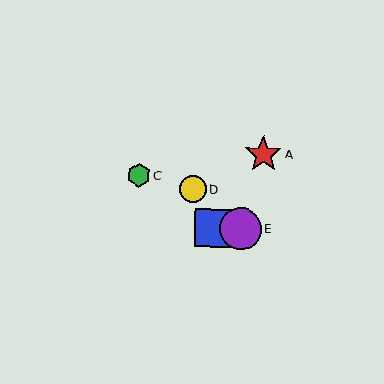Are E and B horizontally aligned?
Yes, both are at y≈229.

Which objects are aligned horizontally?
Objects B, E are aligned horizontally.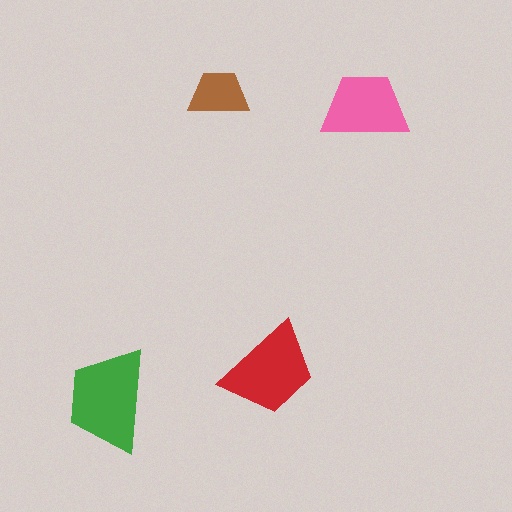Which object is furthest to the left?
The green trapezoid is leftmost.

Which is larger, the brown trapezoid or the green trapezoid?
The green one.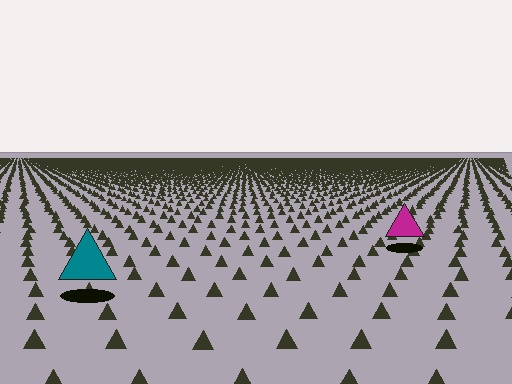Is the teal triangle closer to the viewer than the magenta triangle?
Yes. The teal triangle is closer — you can tell from the texture gradient: the ground texture is coarser near it.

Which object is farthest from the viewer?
The magenta triangle is farthest from the viewer. It appears smaller and the ground texture around it is denser.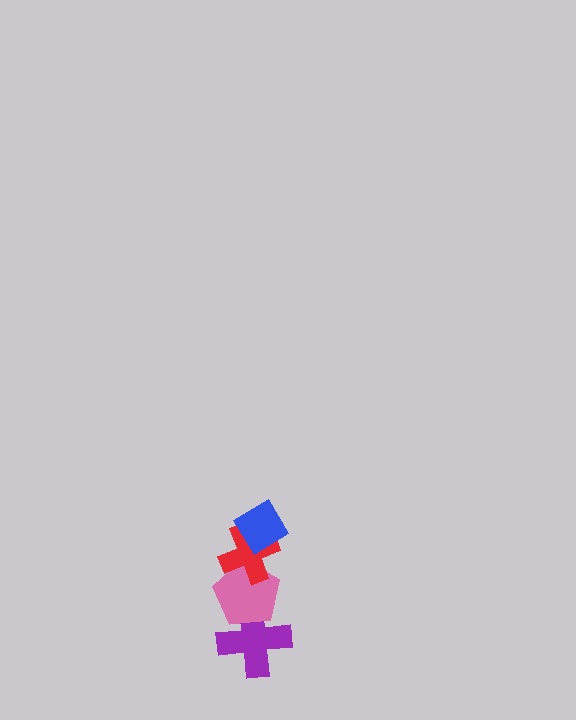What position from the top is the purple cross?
The purple cross is 4th from the top.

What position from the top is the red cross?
The red cross is 2nd from the top.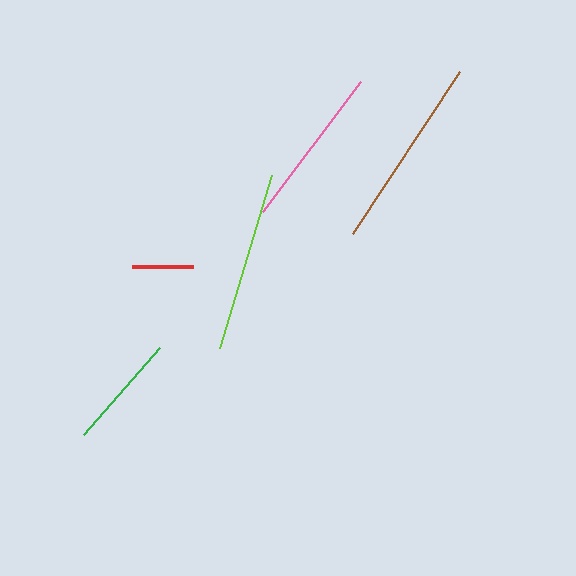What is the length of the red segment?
The red segment is approximately 61 pixels long.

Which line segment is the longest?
The brown line is the longest at approximately 195 pixels.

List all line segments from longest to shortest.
From longest to shortest: brown, lime, pink, green, red.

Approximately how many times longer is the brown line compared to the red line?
The brown line is approximately 3.2 times the length of the red line.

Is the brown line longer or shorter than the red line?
The brown line is longer than the red line.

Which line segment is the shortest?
The red line is the shortest at approximately 61 pixels.